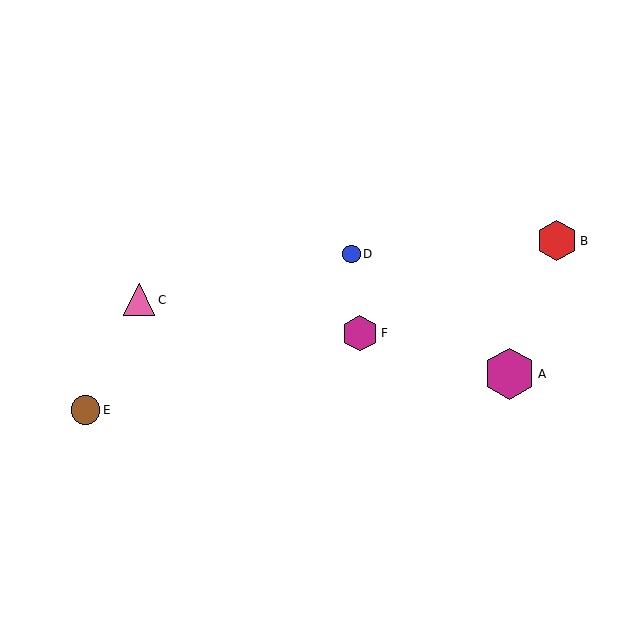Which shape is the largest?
The magenta hexagon (labeled A) is the largest.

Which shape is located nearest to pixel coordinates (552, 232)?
The red hexagon (labeled B) at (557, 241) is nearest to that location.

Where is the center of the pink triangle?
The center of the pink triangle is at (139, 300).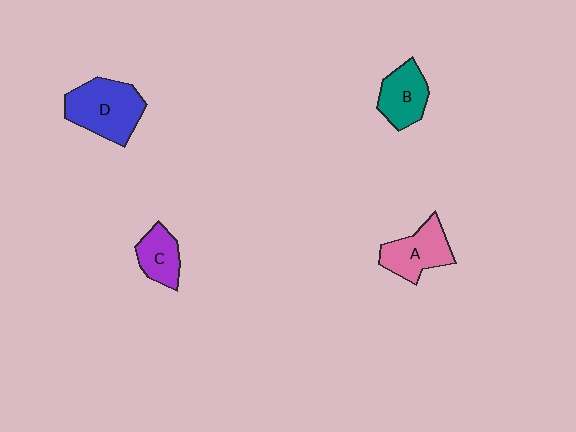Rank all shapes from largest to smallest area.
From largest to smallest: D (blue), A (pink), B (teal), C (purple).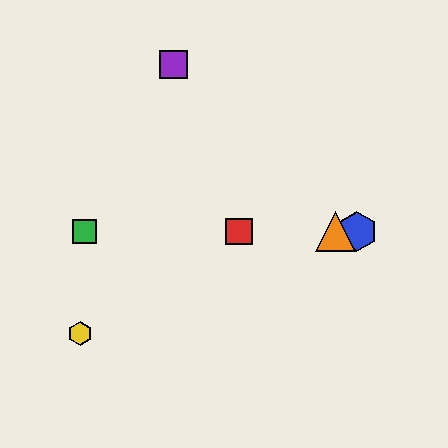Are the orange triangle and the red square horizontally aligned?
Yes, both are at y≈232.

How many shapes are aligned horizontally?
4 shapes (the red square, the blue hexagon, the green square, the orange triangle) are aligned horizontally.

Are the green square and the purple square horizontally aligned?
No, the green square is at y≈232 and the purple square is at y≈65.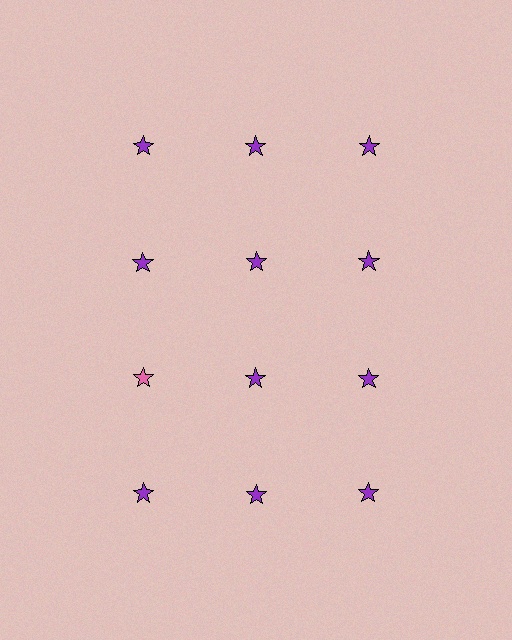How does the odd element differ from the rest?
It has a different color: pink instead of purple.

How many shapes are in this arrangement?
There are 12 shapes arranged in a grid pattern.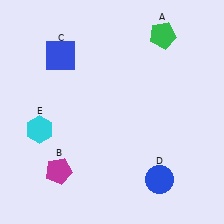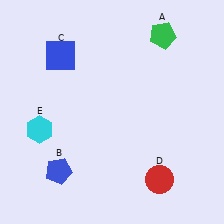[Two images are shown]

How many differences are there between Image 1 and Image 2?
There are 2 differences between the two images.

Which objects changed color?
B changed from magenta to blue. D changed from blue to red.